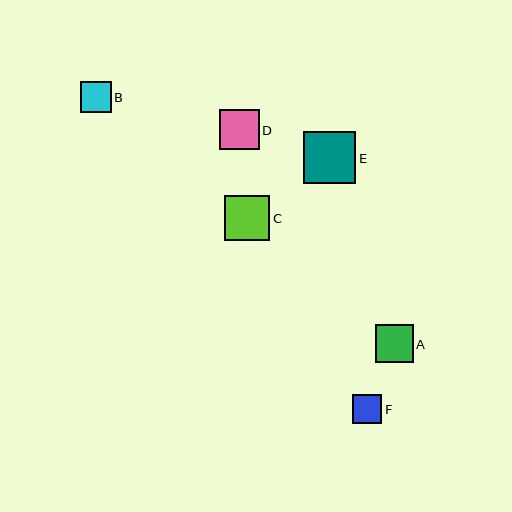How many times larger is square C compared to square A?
Square C is approximately 1.2 times the size of square A.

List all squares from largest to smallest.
From largest to smallest: E, C, D, A, B, F.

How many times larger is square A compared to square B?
Square A is approximately 1.2 times the size of square B.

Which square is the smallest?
Square F is the smallest with a size of approximately 29 pixels.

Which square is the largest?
Square E is the largest with a size of approximately 53 pixels.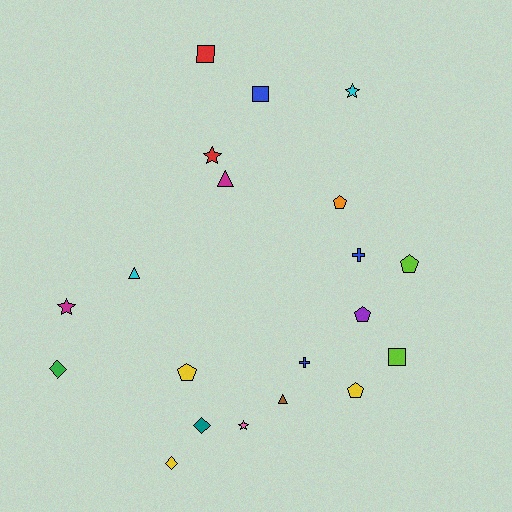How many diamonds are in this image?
There are 3 diamonds.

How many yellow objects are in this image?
There are 3 yellow objects.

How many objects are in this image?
There are 20 objects.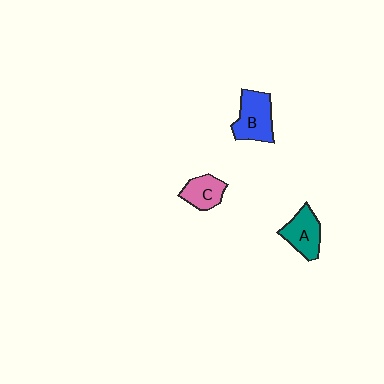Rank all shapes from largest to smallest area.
From largest to smallest: B (blue), A (teal), C (pink).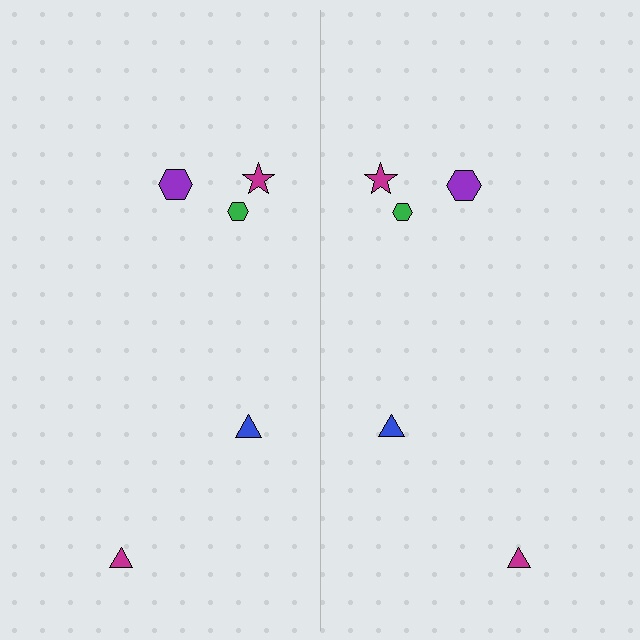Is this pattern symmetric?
Yes, this pattern has bilateral (reflection) symmetry.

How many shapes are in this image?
There are 10 shapes in this image.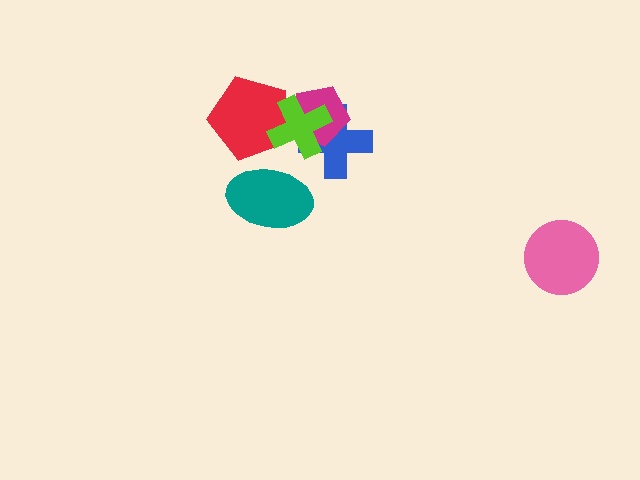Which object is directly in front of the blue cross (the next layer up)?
The magenta pentagon is directly in front of the blue cross.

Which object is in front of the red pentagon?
The lime cross is in front of the red pentagon.